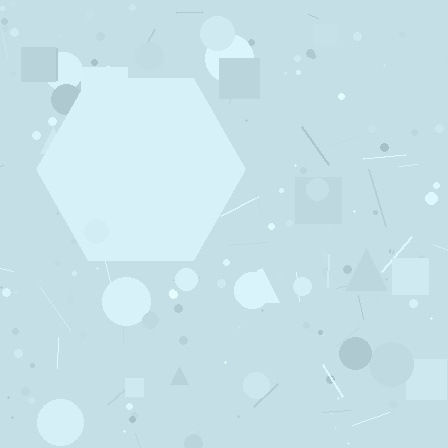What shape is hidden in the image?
A hexagon is hidden in the image.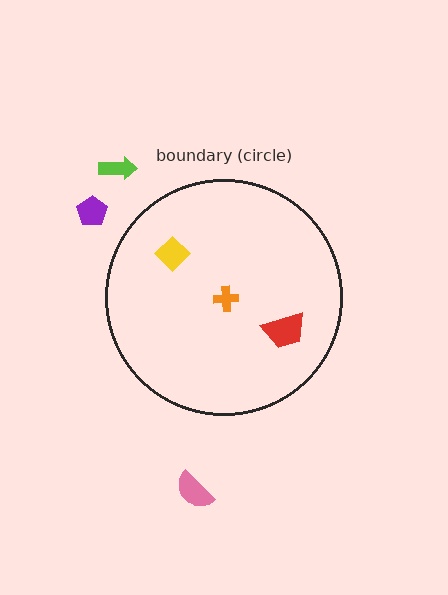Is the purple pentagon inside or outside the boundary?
Outside.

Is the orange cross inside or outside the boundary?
Inside.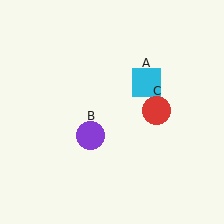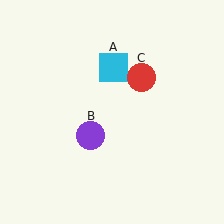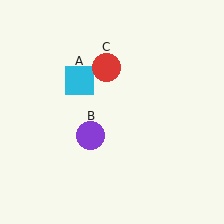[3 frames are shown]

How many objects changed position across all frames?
2 objects changed position: cyan square (object A), red circle (object C).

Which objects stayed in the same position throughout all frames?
Purple circle (object B) remained stationary.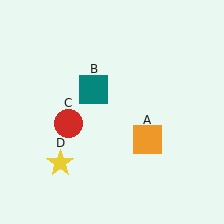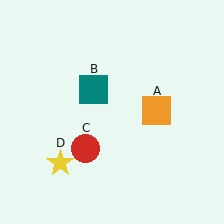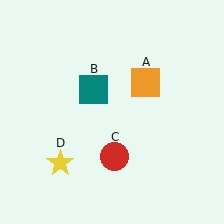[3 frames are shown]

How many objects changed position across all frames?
2 objects changed position: orange square (object A), red circle (object C).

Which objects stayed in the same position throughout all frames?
Teal square (object B) and yellow star (object D) remained stationary.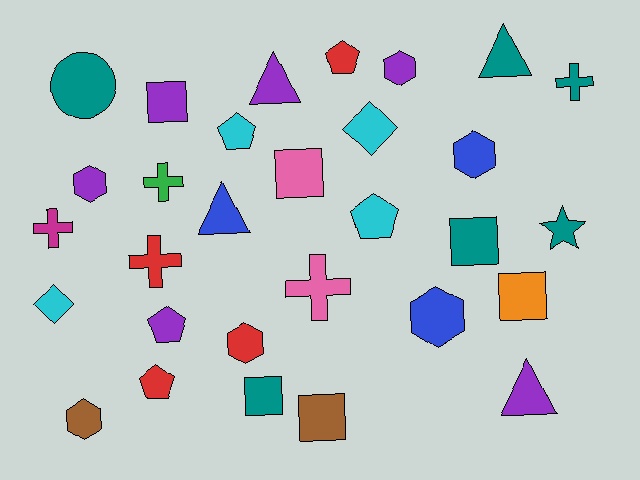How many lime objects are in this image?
There are no lime objects.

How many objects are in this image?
There are 30 objects.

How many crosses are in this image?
There are 5 crosses.